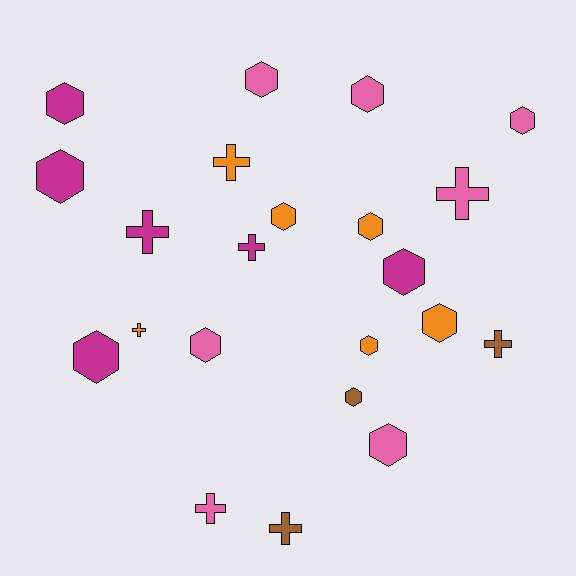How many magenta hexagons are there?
There are 4 magenta hexagons.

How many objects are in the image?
There are 22 objects.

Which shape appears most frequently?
Hexagon, with 14 objects.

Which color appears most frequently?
Pink, with 7 objects.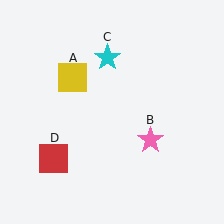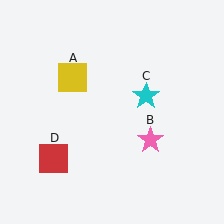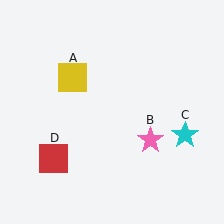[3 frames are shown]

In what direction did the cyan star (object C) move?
The cyan star (object C) moved down and to the right.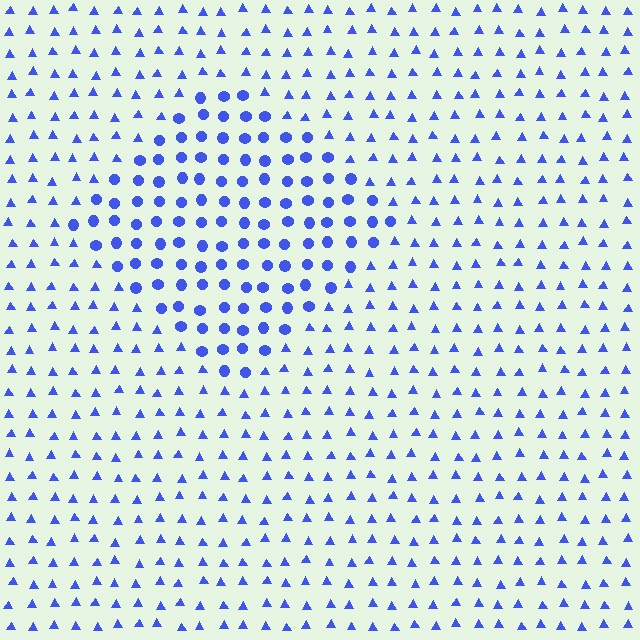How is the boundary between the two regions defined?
The boundary is defined by a change in element shape: circles inside vs. triangles outside. All elements share the same color and spacing.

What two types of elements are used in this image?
The image uses circles inside the diamond region and triangles outside it.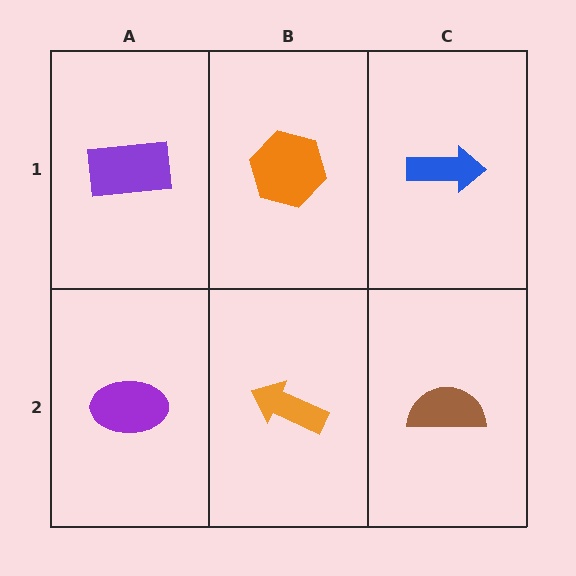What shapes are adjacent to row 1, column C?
A brown semicircle (row 2, column C), an orange hexagon (row 1, column B).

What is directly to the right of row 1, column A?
An orange hexagon.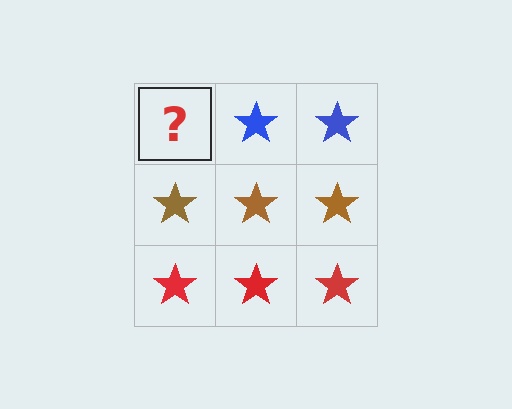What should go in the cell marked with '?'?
The missing cell should contain a blue star.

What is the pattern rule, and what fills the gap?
The rule is that each row has a consistent color. The gap should be filled with a blue star.